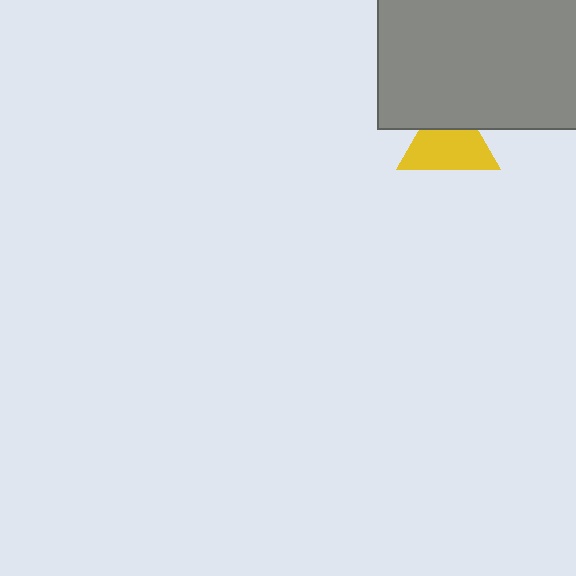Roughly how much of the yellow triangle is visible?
Most of it is visible (roughly 69%).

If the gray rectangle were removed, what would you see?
You would see the complete yellow triangle.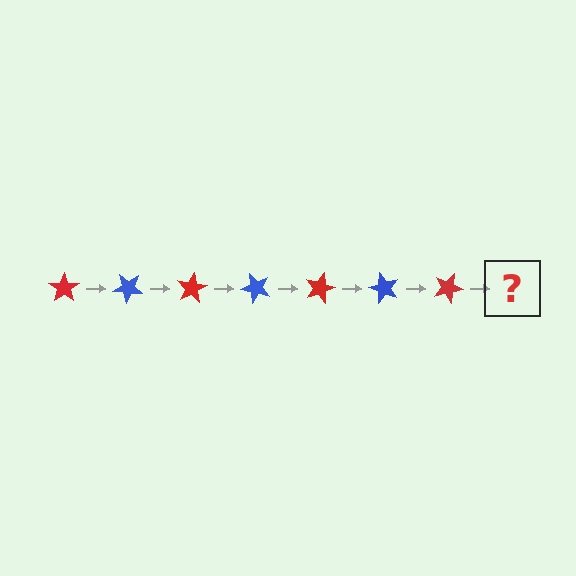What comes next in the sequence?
The next element should be a blue star, rotated 280 degrees from the start.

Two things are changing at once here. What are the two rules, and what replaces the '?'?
The two rules are that it rotates 40 degrees each step and the color cycles through red and blue. The '?' should be a blue star, rotated 280 degrees from the start.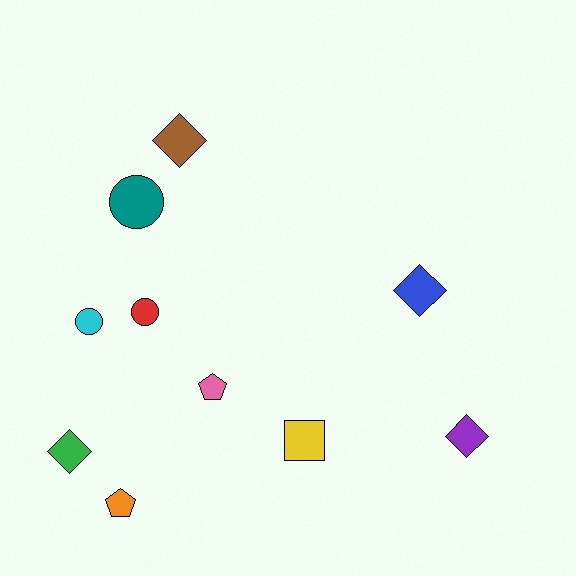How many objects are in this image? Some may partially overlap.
There are 10 objects.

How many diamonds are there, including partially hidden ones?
There are 4 diamonds.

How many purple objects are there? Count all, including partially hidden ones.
There is 1 purple object.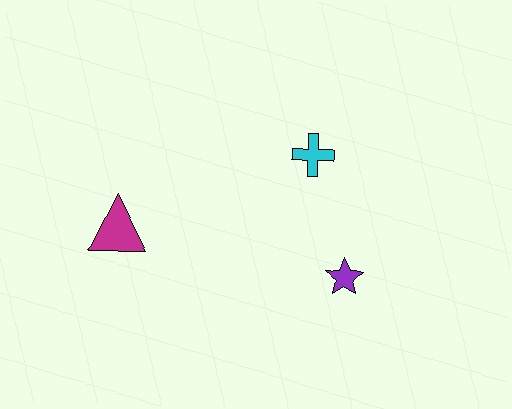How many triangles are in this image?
There is 1 triangle.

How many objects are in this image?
There are 3 objects.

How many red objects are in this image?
There are no red objects.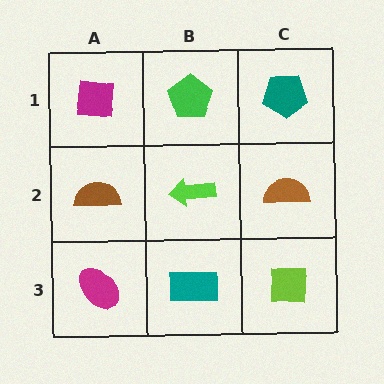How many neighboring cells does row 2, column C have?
3.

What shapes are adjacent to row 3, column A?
A brown semicircle (row 2, column A), a teal rectangle (row 3, column B).